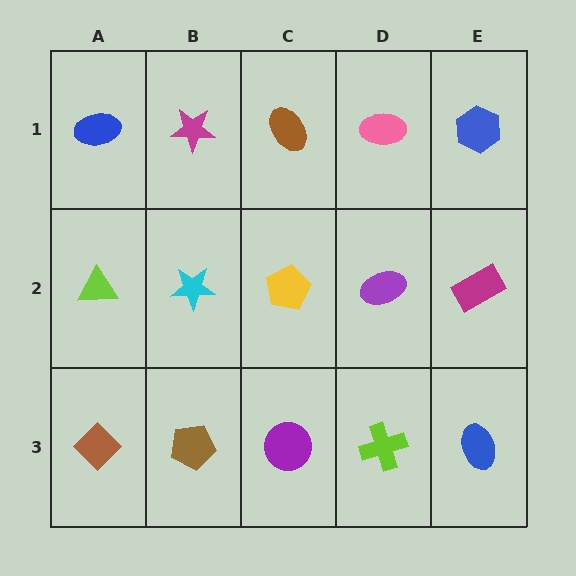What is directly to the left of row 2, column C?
A cyan star.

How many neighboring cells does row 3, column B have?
3.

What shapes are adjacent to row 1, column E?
A magenta rectangle (row 2, column E), a pink ellipse (row 1, column D).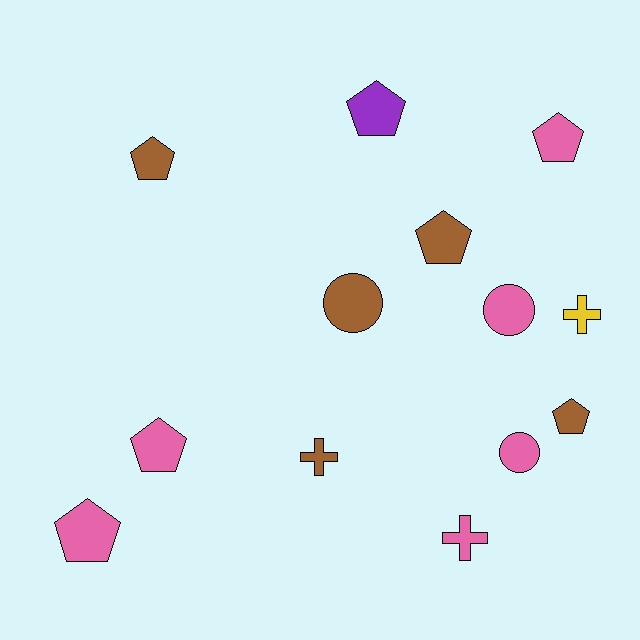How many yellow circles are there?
There are no yellow circles.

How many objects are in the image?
There are 13 objects.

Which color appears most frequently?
Pink, with 6 objects.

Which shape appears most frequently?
Pentagon, with 7 objects.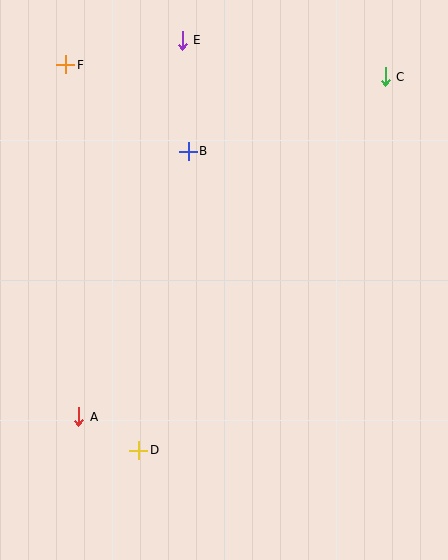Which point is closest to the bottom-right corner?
Point D is closest to the bottom-right corner.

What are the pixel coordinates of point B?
Point B is at (188, 151).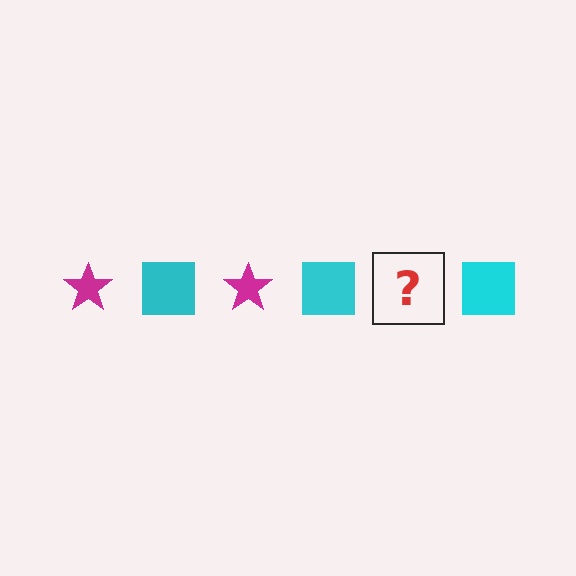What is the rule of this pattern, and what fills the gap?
The rule is that the pattern alternates between magenta star and cyan square. The gap should be filled with a magenta star.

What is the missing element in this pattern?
The missing element is a magenta star.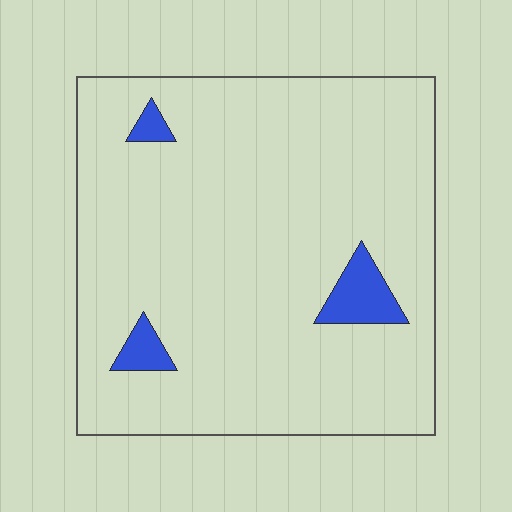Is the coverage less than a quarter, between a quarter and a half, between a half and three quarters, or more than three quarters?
Less than a quarter.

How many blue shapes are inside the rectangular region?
3.